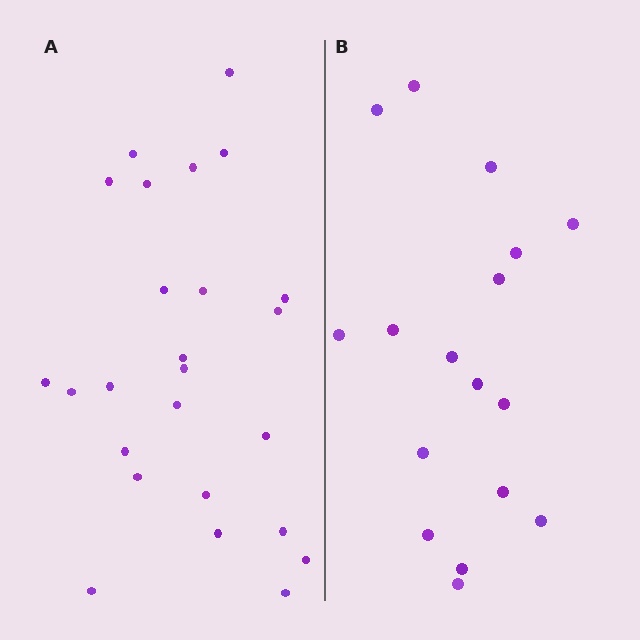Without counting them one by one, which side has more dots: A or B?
Region A (the left region) has more dots.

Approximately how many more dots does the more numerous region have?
Region A has roughly 8 or so more dots than region B.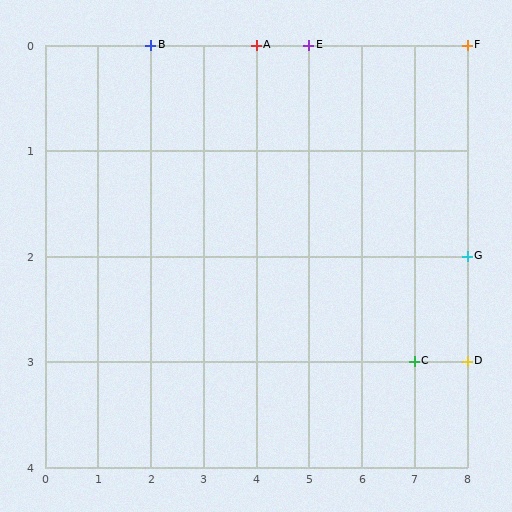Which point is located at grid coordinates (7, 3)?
Point C is at (7, 3).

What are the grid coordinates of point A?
Point A is at grid coordinates (4, 0).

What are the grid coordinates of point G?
Point G is at grid coordinates (8, 2).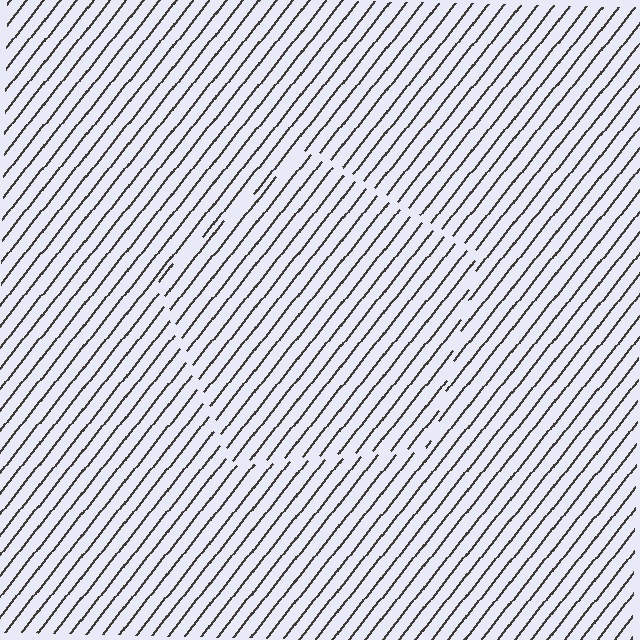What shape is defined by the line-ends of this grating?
An illusory pentagon. The interior of the shape contains the same grating, shifted by half a period — the contour is defined by the phase discontinuity where line-ends from the inner and outer gratings abut.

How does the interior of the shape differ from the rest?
The interior of the shape contains the same grating, shifted by half a period — the contour is defined by the phase discontinuity where line-ends from the inner and outer gratings abut.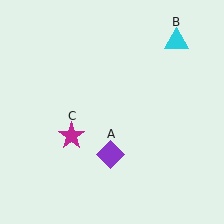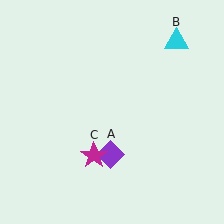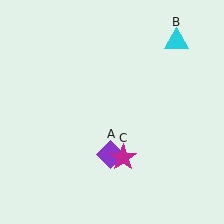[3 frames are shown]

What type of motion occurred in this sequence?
The magenta star (object C) rotated counterclockwise around the center of the scene.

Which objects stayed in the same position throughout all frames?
Purple diamond (object A) and cyan triangle (object B) remained stationary.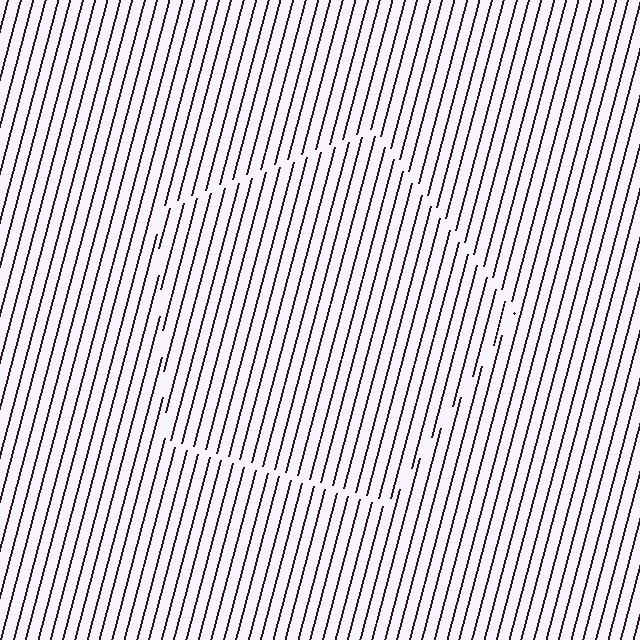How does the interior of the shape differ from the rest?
The interior of the shape contains the same grating, shifted by half a period — the contour is defined by the phase discontinuity where line-ends from the inner and outer gratings abut.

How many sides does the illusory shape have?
5 sides — the line-ends trace a pentagon.